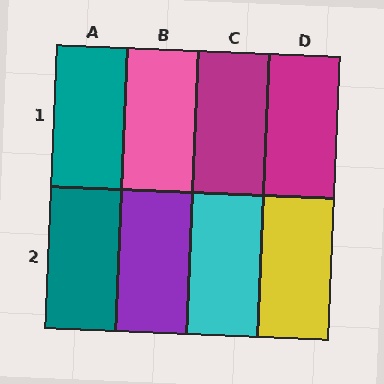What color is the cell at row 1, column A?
Teal.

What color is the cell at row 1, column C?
Magenta.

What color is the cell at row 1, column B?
Pink.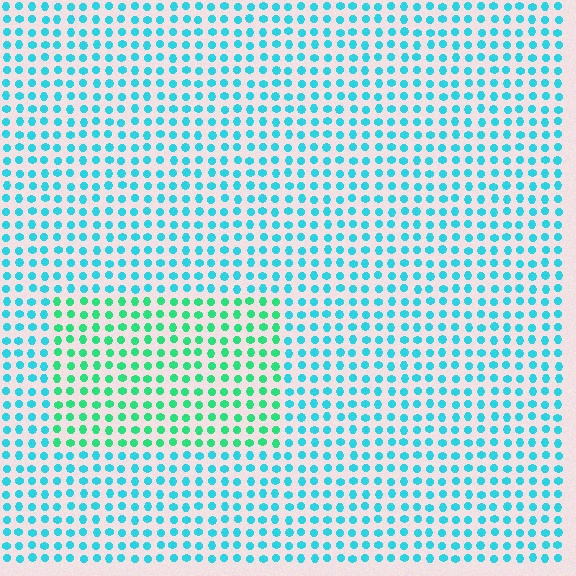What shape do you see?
I see a rectangle.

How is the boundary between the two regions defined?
The boundary is defined purely by a slight shift in hue (about 38 degrees). Spacing, size, and orientation are identical on both sides.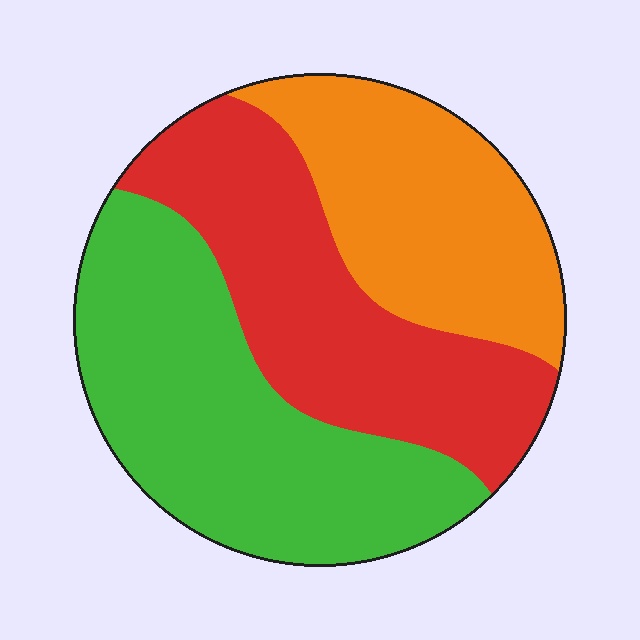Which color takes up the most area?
Green, at roughly 40%.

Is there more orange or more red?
Red.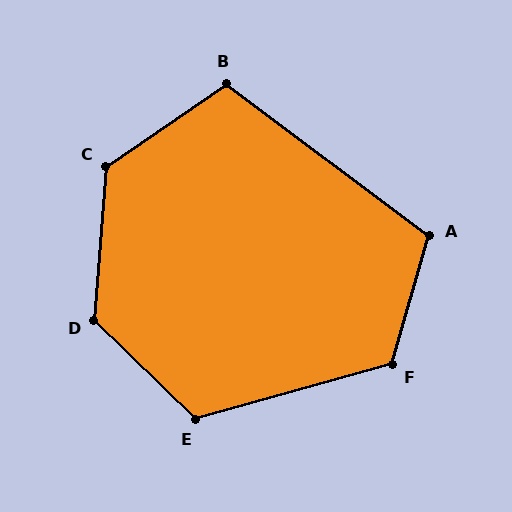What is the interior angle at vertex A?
Approximately 111 degrees (obtuse).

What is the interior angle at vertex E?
Approximately 120 degrees (obtuse).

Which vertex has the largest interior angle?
D, at approximately 130 degrees.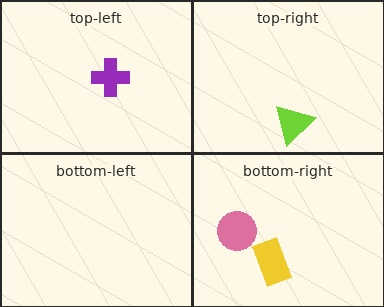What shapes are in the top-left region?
The purple cross.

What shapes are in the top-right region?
The lime triangle.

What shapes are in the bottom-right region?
The pink circle, the yellow rectangle.